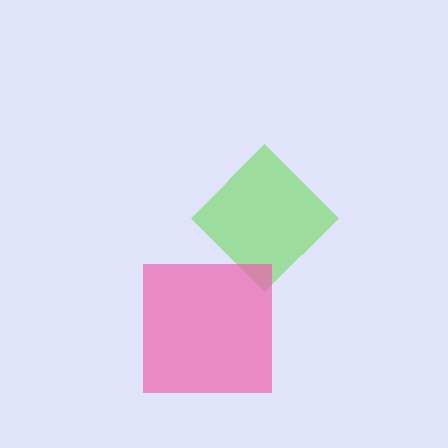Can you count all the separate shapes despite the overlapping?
Yes, there are 2 separate shapes.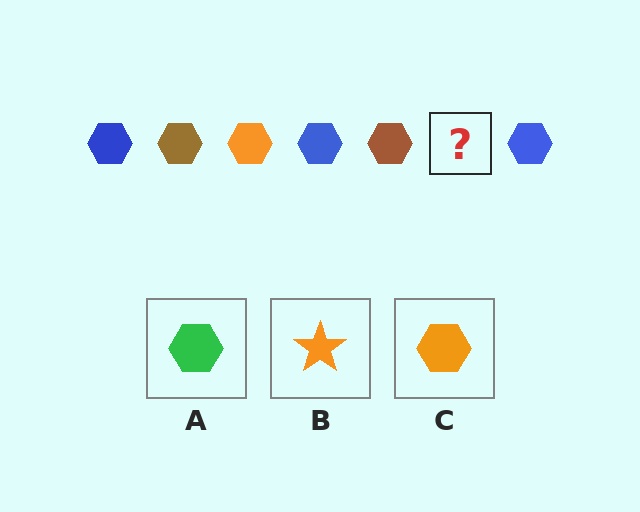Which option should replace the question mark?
Option C.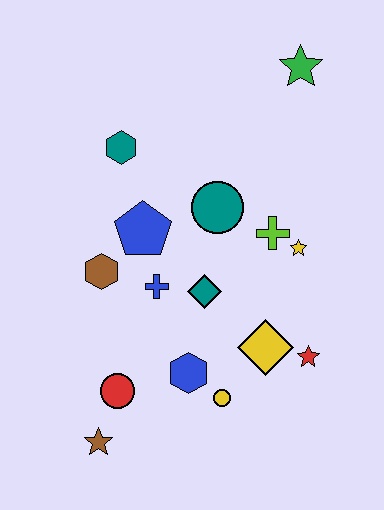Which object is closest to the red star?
The yellow diamond is closest to the red star.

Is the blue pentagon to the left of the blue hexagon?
Yes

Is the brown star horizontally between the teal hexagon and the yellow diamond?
No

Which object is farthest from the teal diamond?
The green star is farthest from the teal diamond.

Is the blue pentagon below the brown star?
No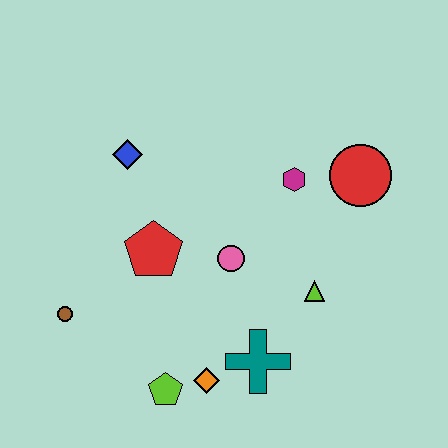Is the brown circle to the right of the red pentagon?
No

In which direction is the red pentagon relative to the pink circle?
The red pentagon is to the left of the pink circle.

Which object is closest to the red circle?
The magenta hexagon is closest to the red circle.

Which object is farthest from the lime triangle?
The brown circle is farthest from the lime triangle.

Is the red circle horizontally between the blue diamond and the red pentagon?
No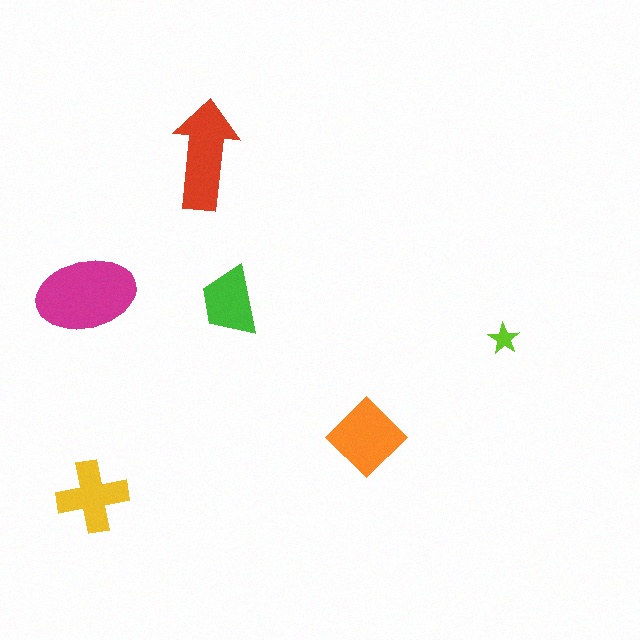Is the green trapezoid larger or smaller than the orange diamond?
Smaller.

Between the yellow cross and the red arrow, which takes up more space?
The red arrow.